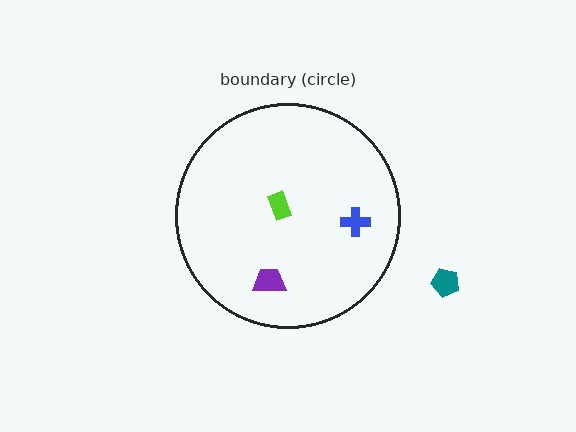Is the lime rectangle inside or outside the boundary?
Inside.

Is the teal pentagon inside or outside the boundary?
Outside.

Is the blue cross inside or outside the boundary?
Inside.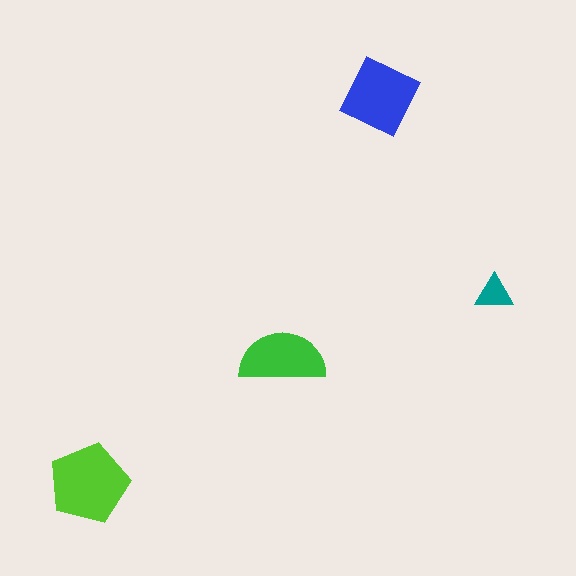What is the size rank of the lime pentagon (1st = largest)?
1st.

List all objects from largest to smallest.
The lime pentagon, the blue diamond, the green semicircle, the teal triangle.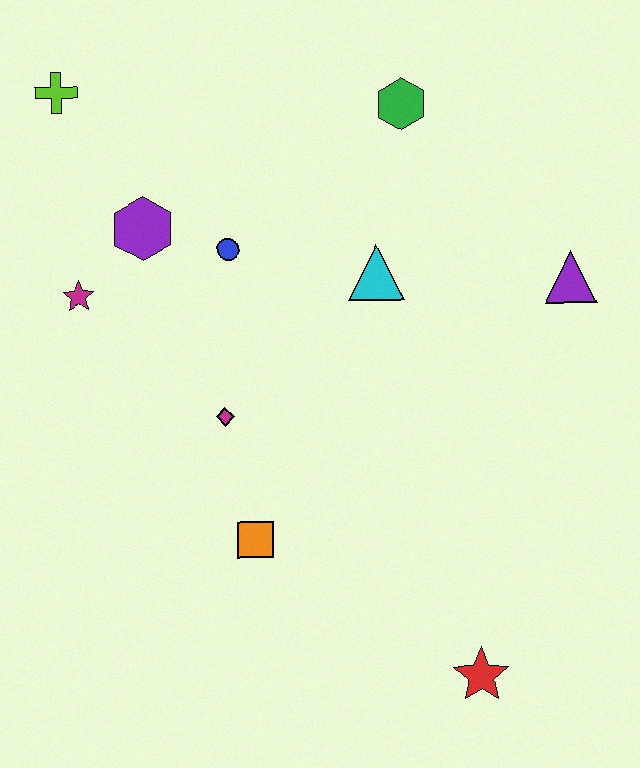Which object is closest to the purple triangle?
The cyan triangle is closest to the purple triangle.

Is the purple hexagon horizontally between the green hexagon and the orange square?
No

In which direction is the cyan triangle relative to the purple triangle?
The cyan triangle is to the left of the purple triangle.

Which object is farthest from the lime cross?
The red star is farthest from the lime cross.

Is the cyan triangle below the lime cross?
Yes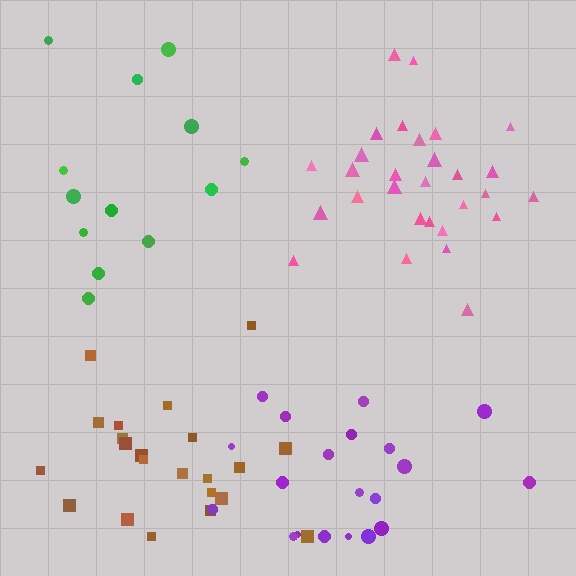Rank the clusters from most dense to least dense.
pink, purple, brown, green.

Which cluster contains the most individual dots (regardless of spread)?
Pink (29).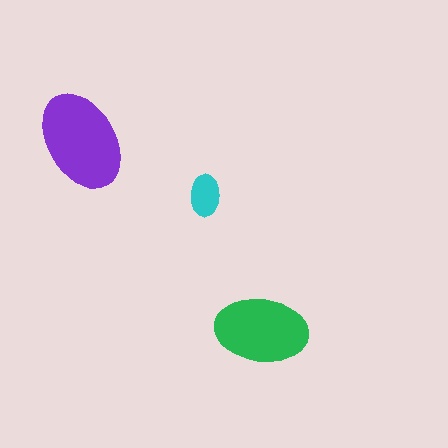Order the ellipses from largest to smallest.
the purple one, the green one, the cyan one.